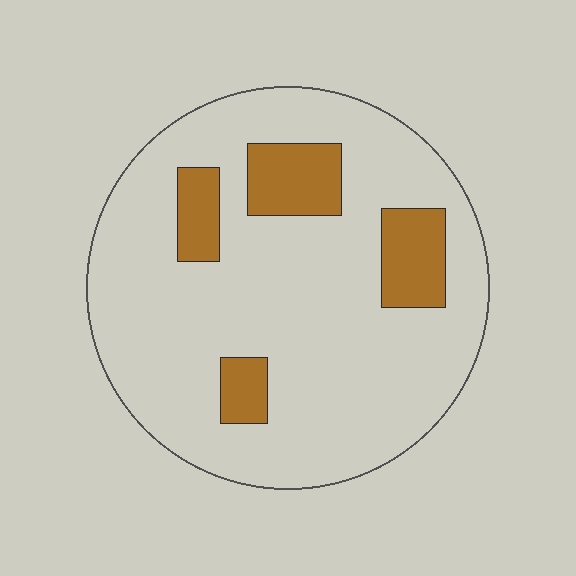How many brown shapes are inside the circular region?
4.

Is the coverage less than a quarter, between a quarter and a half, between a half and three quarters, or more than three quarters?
Less than a quarter.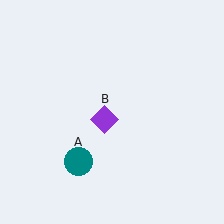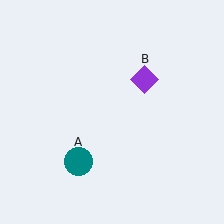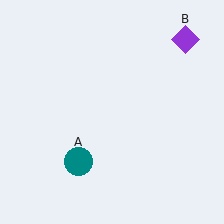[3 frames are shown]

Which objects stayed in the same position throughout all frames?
Teal circle (object A) remained stationary.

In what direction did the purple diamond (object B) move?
The purple diamond (object B) moved up and to the right.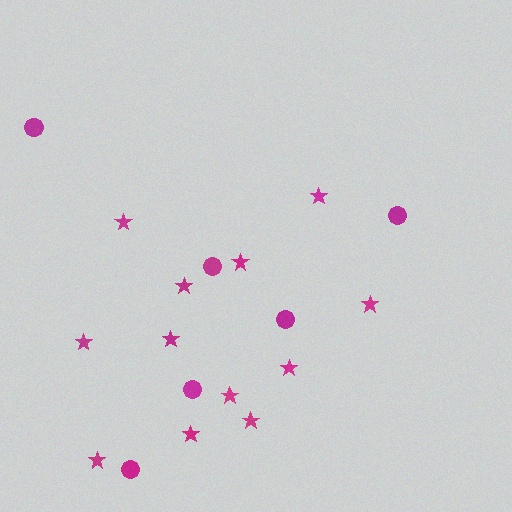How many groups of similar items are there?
There are 2 groups: one group of circles (6) and one group of stars (12).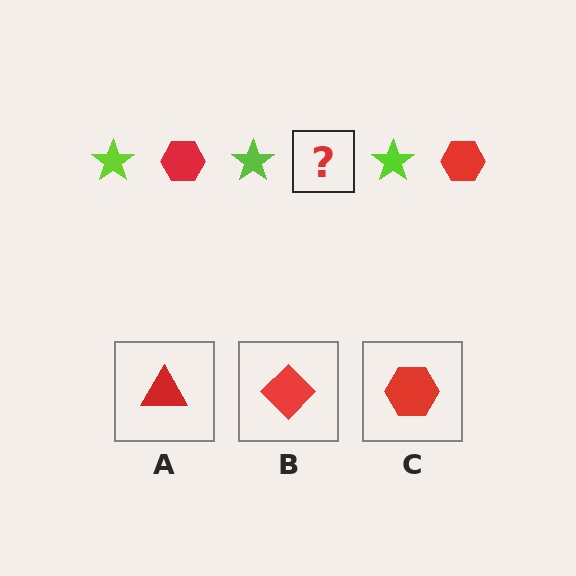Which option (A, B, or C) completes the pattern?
C.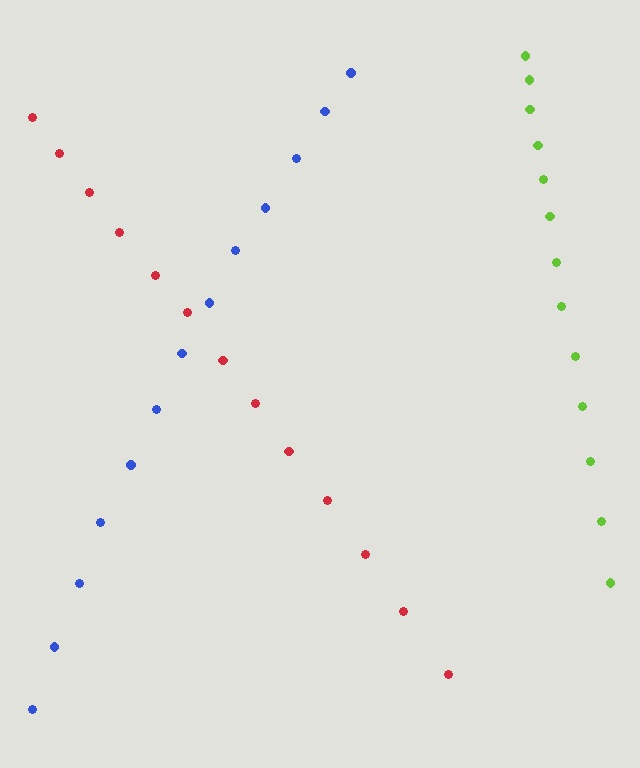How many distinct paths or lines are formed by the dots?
There are 3 distinct paths.